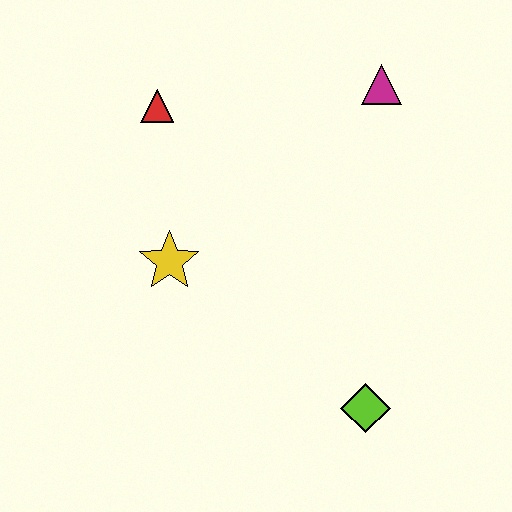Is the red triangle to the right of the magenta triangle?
No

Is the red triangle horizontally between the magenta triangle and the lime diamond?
No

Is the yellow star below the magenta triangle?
Yes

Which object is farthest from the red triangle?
The lime diamond is farthest from the red triangle.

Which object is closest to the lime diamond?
The yellow star is closest to the lime diamond.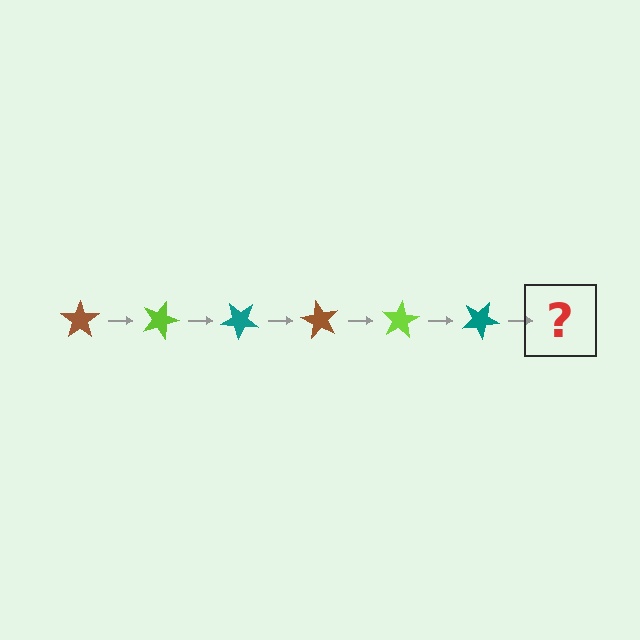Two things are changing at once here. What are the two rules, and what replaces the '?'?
The two rules are that it rotates 20 degrees each step and the color cycles through brown, lime, and teal. The '?' should be a brown star, rotated 120 degrees from the start.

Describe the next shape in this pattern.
It should be a brown star, rotated 120 degrees from the start.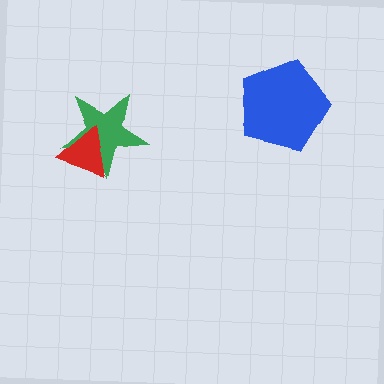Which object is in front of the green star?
The red triangle is in front of the green star.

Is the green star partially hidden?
Yes, it is partially covered by another shape.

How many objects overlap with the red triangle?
1 object overlaps with the red triangle.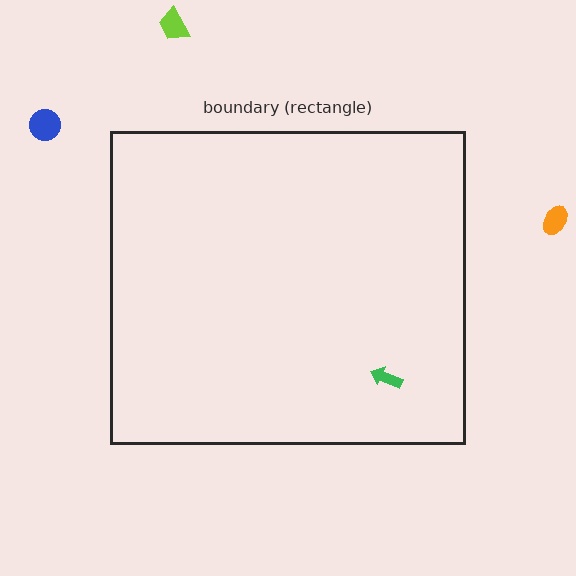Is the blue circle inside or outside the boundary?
Outside.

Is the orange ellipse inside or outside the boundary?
Outside.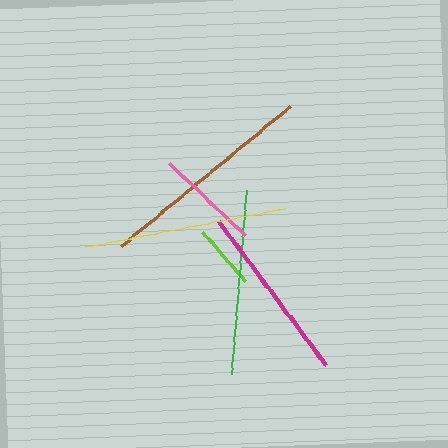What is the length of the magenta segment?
The magenta segment is approximately 180 pixels long.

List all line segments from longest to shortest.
From longest to shortest: brown, yellow, green, magenta, pink, lime.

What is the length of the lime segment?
The lime segment is approximately 66 pixels long.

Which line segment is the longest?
The brown line is the longest at approximately 219 pixels.